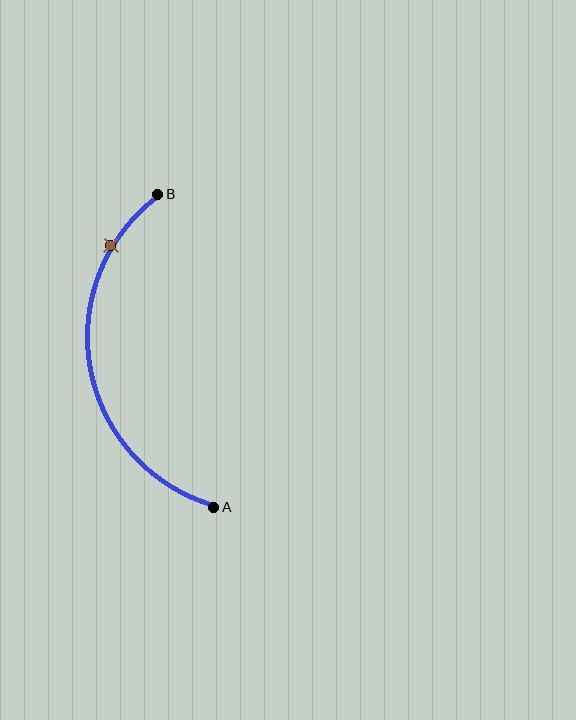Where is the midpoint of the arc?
The arc midpoint is the point on the curve farthest from the straight line joining A and B. It sits to the left of that line.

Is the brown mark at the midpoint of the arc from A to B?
No. The brown mark lies on the arc but is closer to endpoint B. The arc midpoint would be at the point on the curve equidistant along the arc from both A and B.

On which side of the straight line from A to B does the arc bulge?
The arc bulges to the left of the straight line connecting A and B.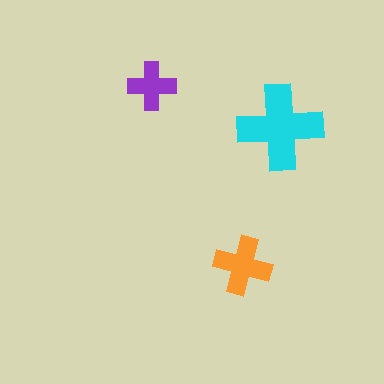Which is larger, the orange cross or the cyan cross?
The cyan one.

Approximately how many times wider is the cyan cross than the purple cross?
About 2 times wider.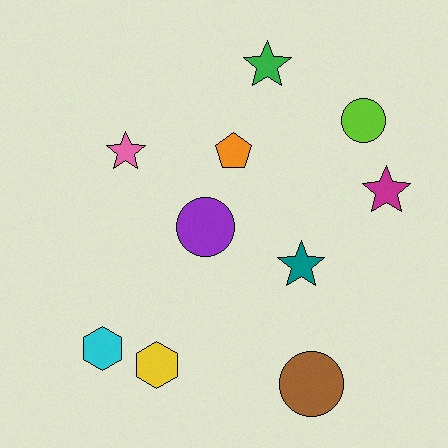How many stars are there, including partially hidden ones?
There are 4 stars.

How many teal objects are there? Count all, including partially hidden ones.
There is 1 teal object.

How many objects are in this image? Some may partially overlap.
There are 10 objects.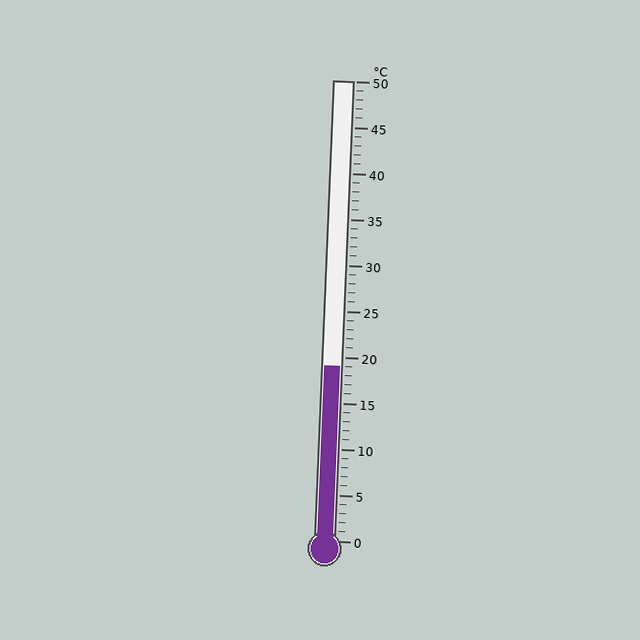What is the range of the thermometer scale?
The thermometer scale ranges from 0°C to 50°C.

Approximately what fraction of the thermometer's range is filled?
The thermometer is filled to approximately 40% of its range.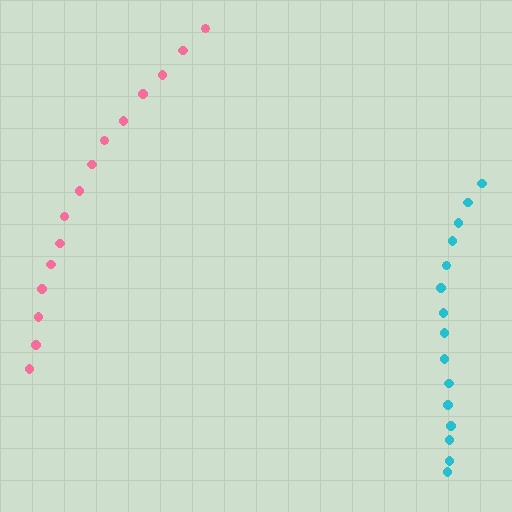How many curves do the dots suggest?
There are 2 distinct paths.